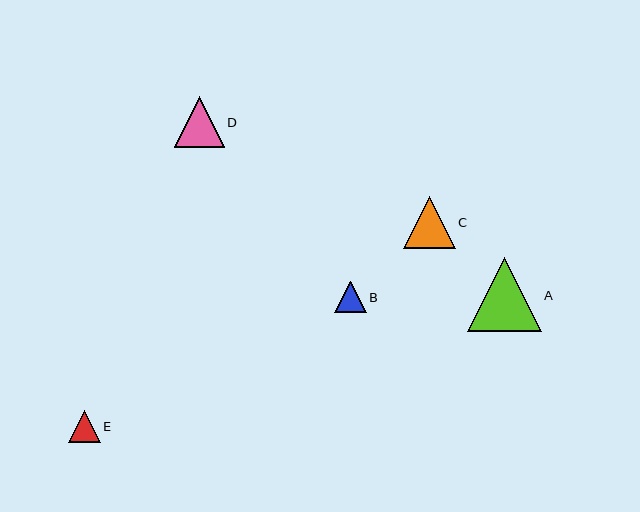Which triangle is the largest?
Triangle A is the largest with a size of approximately 73 pixels.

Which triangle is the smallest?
Triangle B is the smallest with a size of approximately 31 pixels.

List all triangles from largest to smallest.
From largest to smallest: A, C, D, E, B.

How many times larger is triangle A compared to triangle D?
Triangle A is approximately 1.5 times the size of triangle D.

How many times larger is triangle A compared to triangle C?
Triangle A is approximately 1.4 times the size of triangle C.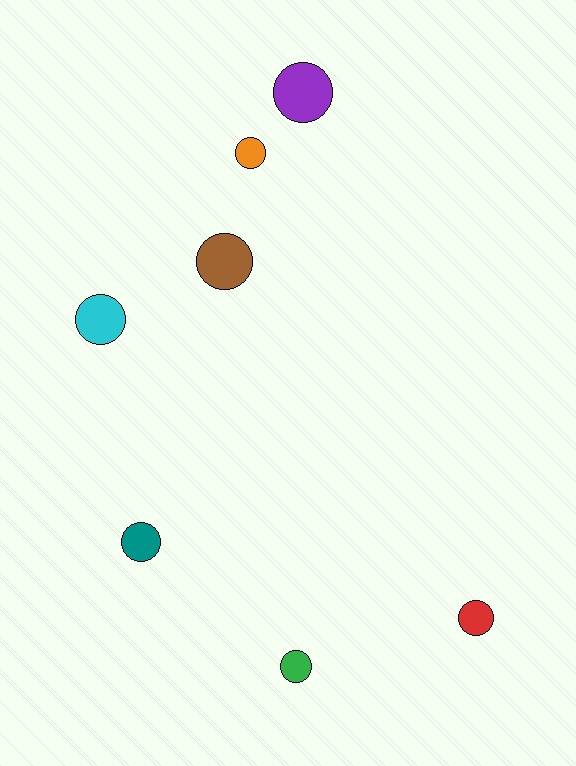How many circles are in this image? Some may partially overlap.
There are 7 circles.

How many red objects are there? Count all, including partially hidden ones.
There is 1 red object.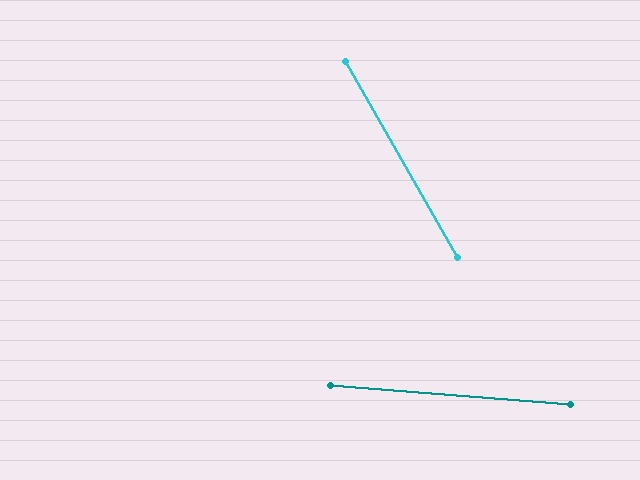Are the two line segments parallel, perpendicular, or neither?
Neither parallel nor perpendicular — they differ by about 56°.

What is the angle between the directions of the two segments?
Approximately 56 degrees.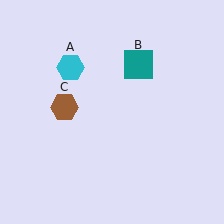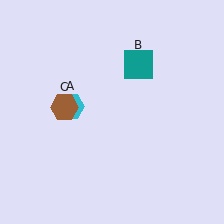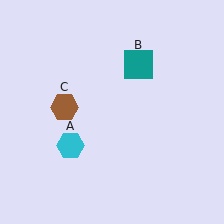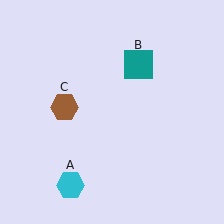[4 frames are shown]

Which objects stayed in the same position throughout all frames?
Teal square (object B) and brown hexagon (object C) remained stationary.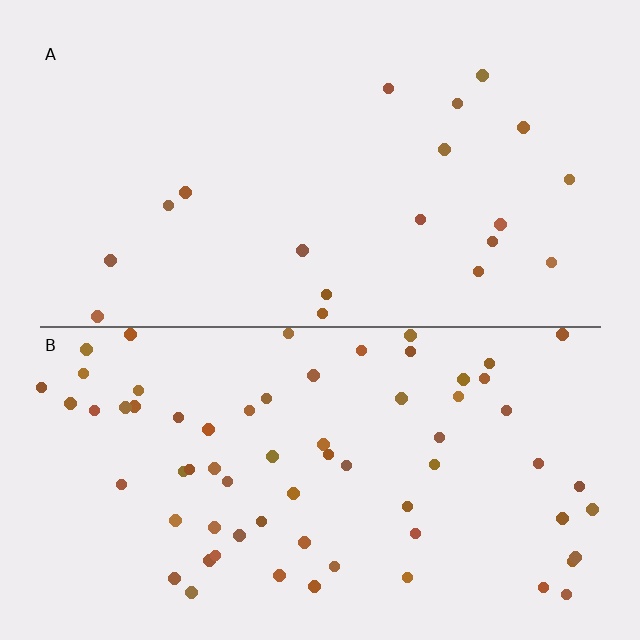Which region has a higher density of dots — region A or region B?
B (the bottom).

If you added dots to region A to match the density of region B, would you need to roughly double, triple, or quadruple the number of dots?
Approximately triple.